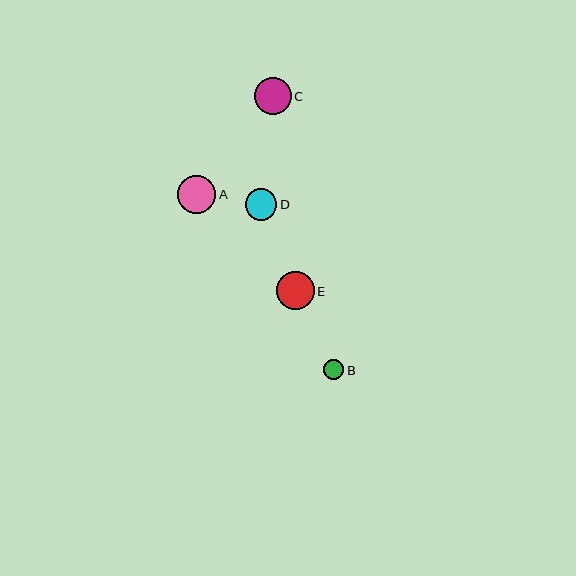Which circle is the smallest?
Circle B is the smallest with a size of approximately 20 pixels.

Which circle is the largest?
Circle A is the largest with a size of approximately 39 pixels.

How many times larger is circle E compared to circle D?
Circle E is approximately 1.2 times the size of circle D.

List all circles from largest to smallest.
From largest to smallest: A, E, C, D, B.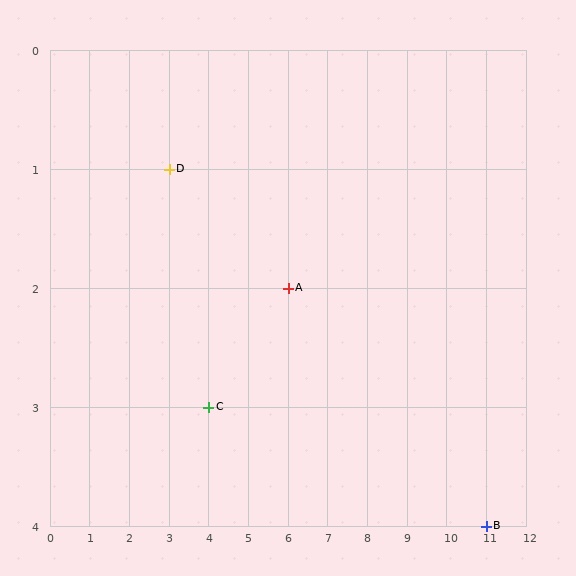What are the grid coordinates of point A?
Point A is at grid coordinates (6, 2).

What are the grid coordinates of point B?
Point B is at grid coordinates (11, 4).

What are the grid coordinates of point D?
Point D is at grid coordinates (3, 1).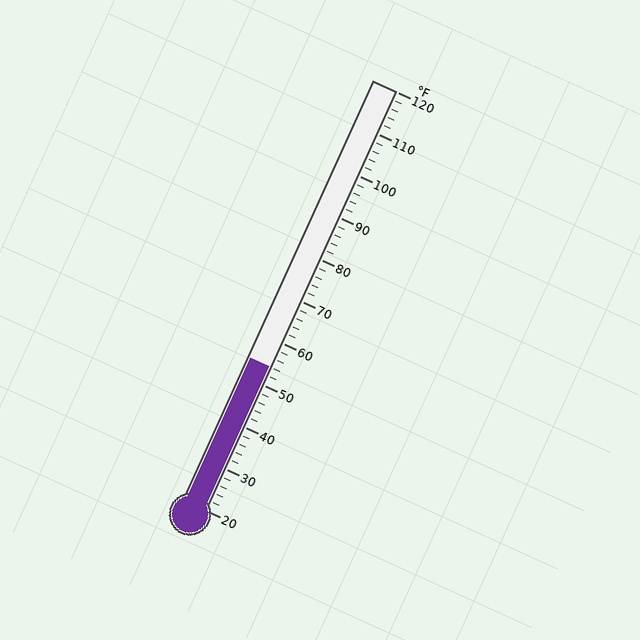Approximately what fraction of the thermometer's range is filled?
The thermometer is filled to approximately 35% of its range.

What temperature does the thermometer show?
The thermometer shows approximately 54°F.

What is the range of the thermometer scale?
The thermometer scale ranges from 20°F to 120°F.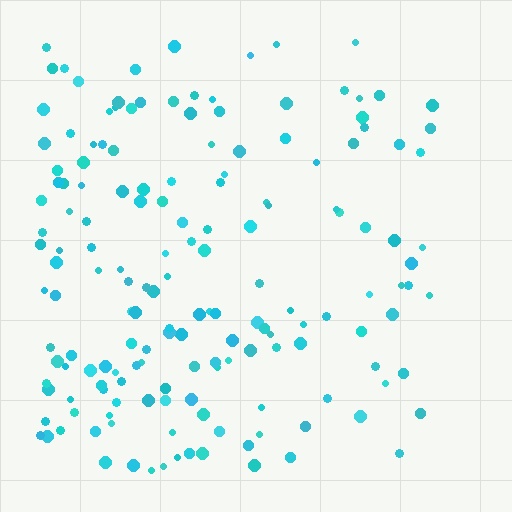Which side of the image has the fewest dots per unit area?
The right.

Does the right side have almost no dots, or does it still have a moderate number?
Still a moderate number, just noticeably fewer than the left.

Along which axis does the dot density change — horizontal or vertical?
Horizontal.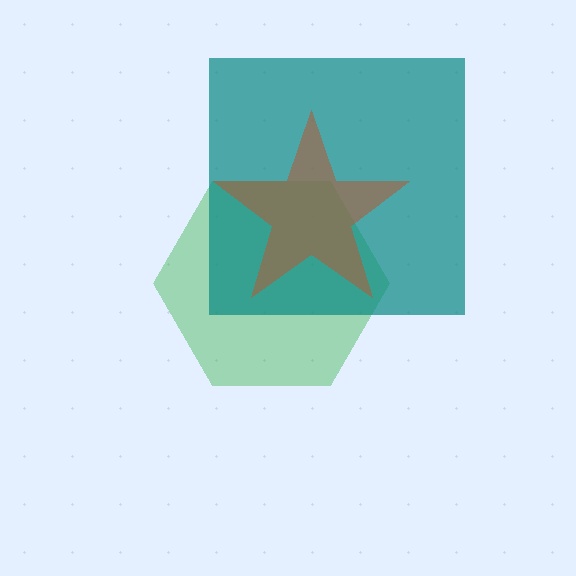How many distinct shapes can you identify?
There are 3 distinct shapes: a green hexagon, a teal square, a brown star.